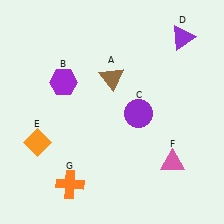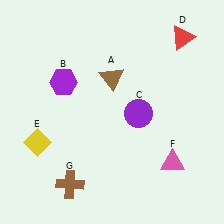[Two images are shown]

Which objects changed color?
D changed from purple to red. E changed from orange to yellow. G changed from orange to brown.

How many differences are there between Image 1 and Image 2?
There are 3 differences between the two images.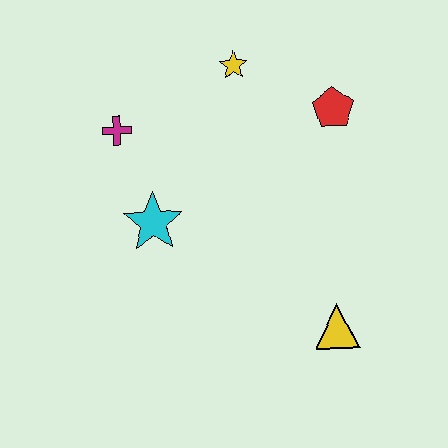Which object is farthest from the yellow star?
The yellow triangle is farthest from the yellow star.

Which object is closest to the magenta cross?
The cyan star is closest to the magenta cross.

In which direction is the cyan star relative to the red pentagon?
The cyan star is to the left of the red pentagon.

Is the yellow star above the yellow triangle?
Yes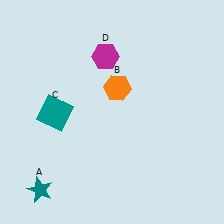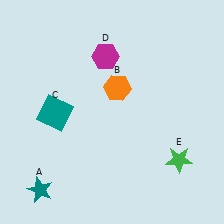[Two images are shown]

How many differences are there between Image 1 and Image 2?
There is 1 difference between the two images.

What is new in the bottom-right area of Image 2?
A green star (E) was added in the bottom-right area of Image 2.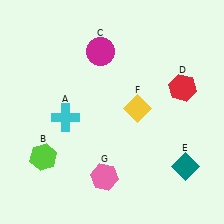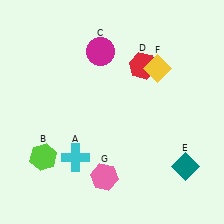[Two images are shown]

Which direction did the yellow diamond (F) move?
The yellow diamond (F) moved up.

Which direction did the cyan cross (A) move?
The cyan cross (A) moved down.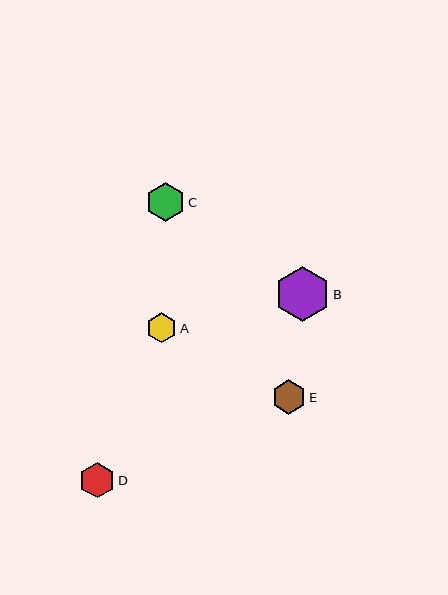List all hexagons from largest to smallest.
From largest to smallest: B, C, D, E, A.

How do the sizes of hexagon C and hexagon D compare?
Hexagon C and hexagon D are approximately the same size.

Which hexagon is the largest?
Hexagon B is the largest with a size of approximately 55 pixels.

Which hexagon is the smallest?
Hexagon A is the smallest with a size of approximately 30 pixels.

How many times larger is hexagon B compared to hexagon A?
Hexagon B is approximately 1.8 times the size of hexagon A.